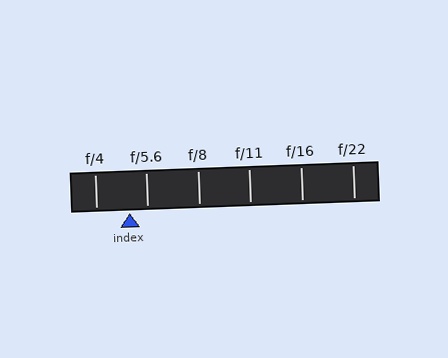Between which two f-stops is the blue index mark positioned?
The index mark is between f/4 and f/5.6.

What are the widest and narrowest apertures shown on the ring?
The widest aperture shown is f/4 and the narrowest is f/22.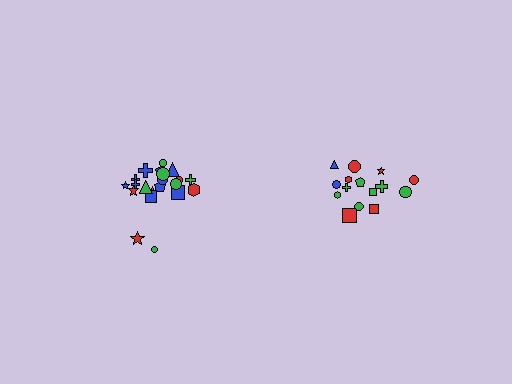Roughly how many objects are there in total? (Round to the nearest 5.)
Roughly 35 objects in total.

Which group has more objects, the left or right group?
The left group.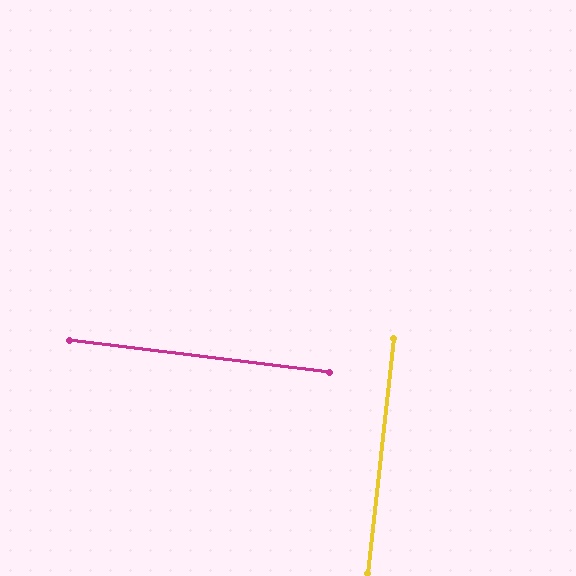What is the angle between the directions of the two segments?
Approximately 89 degrees.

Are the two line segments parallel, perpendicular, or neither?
Perpendicular — they meet at approximately 89°.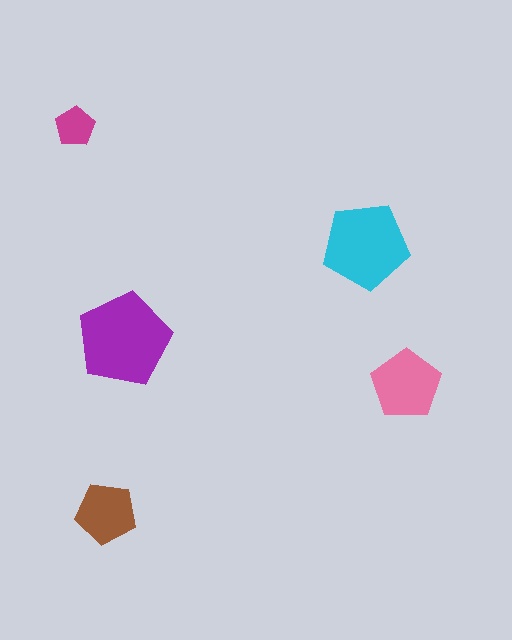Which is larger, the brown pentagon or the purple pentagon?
The purple one.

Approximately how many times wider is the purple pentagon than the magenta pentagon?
About 2.5 times wider.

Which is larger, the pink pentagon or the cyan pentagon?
The cyan one.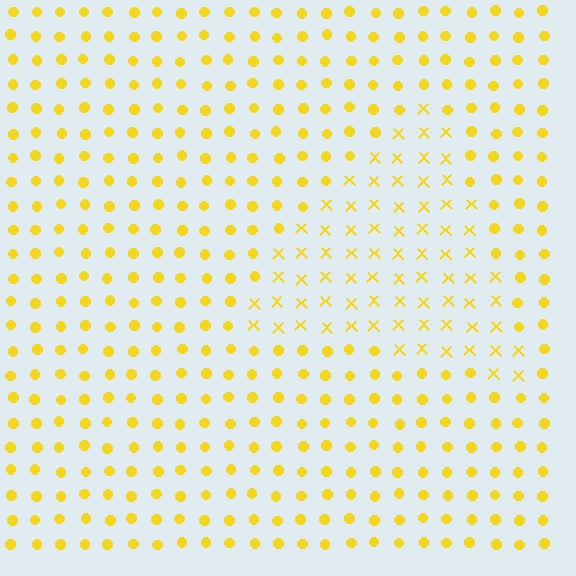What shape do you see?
I see a triangle.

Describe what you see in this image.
The image is filled with small yellow elements arranged in a uniform grid. A triangle-shaped region contains X marks, while the surrounding area contains circles. The boundary is defined purely by the change in element shape.